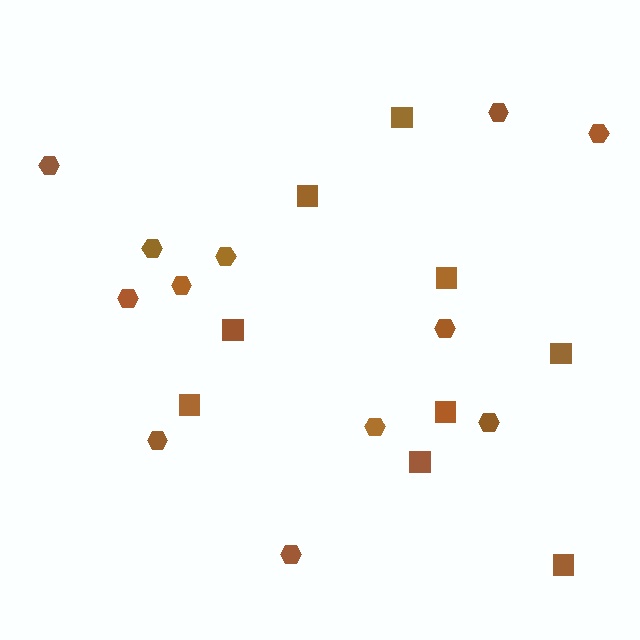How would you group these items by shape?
There are 2 groups: one group of hexagons (12) and one group of squares (9).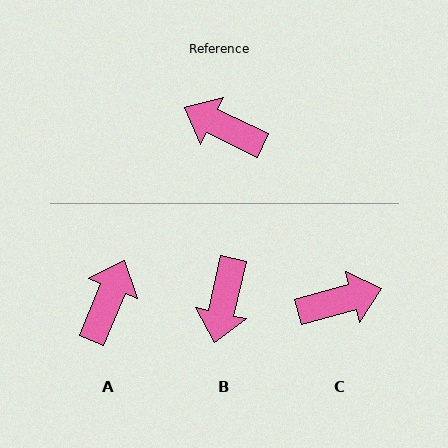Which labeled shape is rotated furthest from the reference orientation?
C, about 138 degrees away.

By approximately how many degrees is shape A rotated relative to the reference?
Approximately 87 degrees clockwise.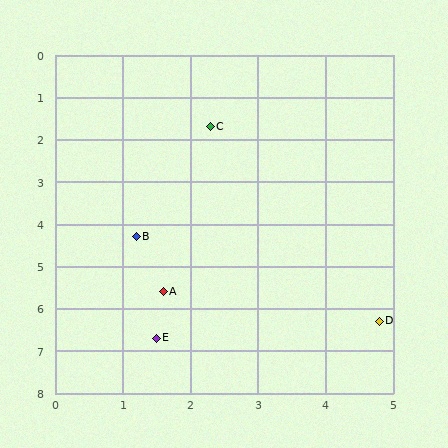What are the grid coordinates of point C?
Point C is at approximately (2.3, 1.7).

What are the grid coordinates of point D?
Point D is at approximately (4.8, 6.3).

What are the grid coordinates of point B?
Point B is at approximately (1.2, 4.3).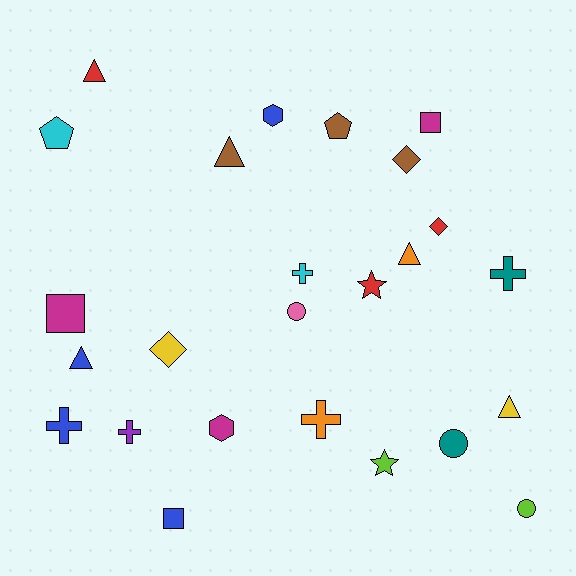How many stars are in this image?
There are 2 stars.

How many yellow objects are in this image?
There are 2 yellow objects.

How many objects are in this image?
There are 25 objects.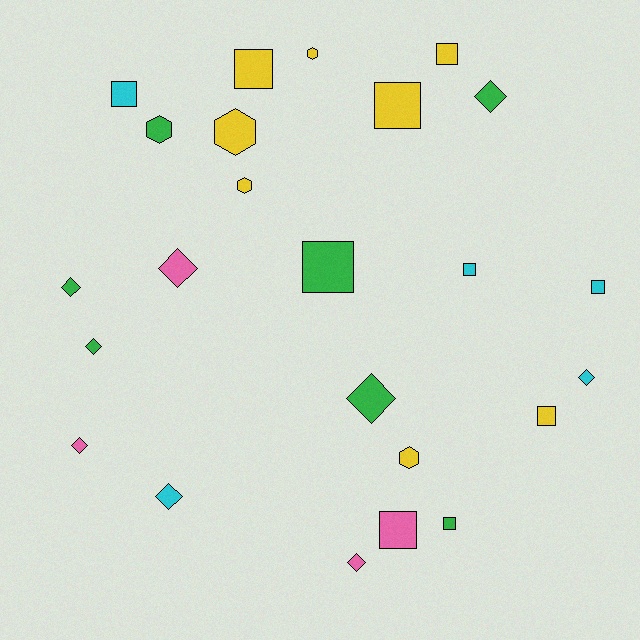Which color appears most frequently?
Yellow, with 8 objects.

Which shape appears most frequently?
Square, with 10 objects.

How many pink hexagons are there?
There are no pink hexagons.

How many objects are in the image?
There are 24 objects.